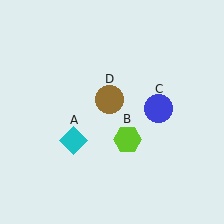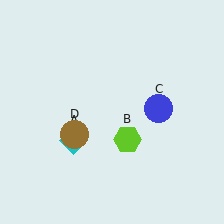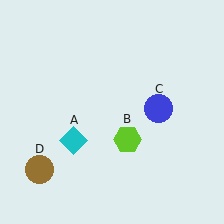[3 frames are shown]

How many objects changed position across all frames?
1 object changed position: brown circle (object D).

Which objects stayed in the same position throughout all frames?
Cyan diamond (object A) and lime hexagon (object B) and blue circle (object C) remained stationary.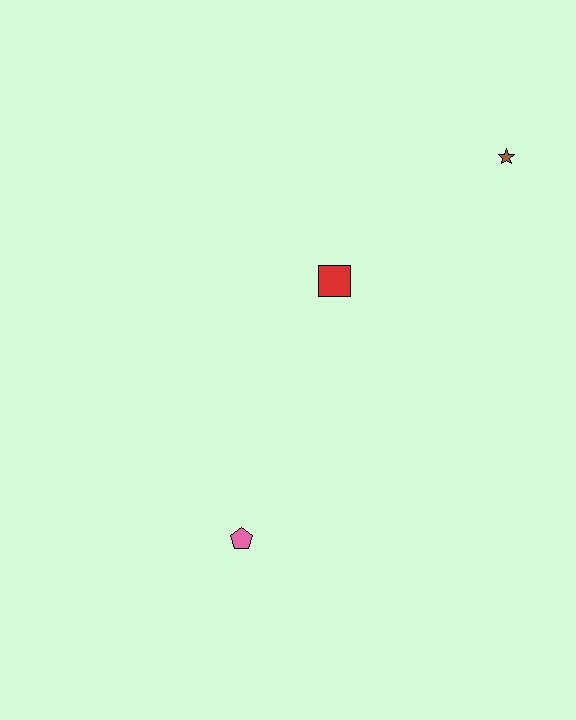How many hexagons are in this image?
There are no hexagons.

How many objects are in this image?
There are 3 objects.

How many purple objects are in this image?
There are no purple objects.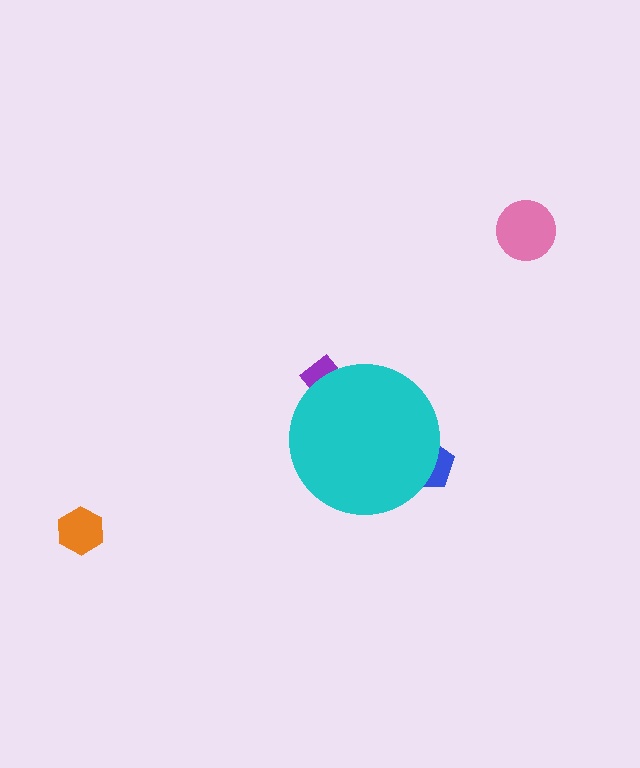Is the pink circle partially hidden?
No, the pink circle is fully visible.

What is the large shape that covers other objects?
A cyan circle.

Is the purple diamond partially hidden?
Yes, the purple diamond is partially hidden behind the cyan circle.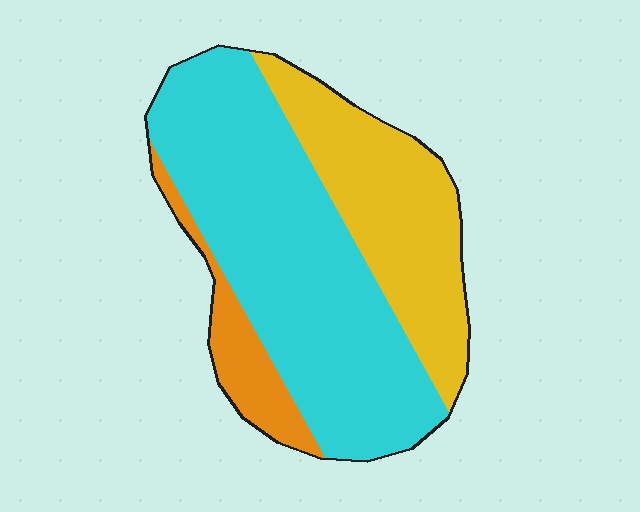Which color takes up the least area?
Orange, at roughly 10%.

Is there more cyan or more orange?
Cyan.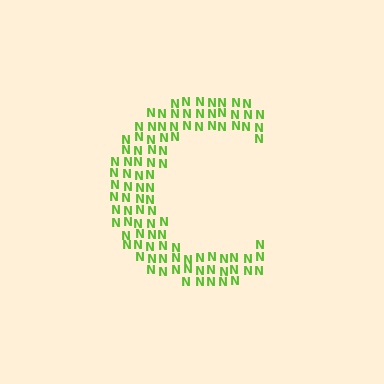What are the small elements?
The small elements are letter N's.